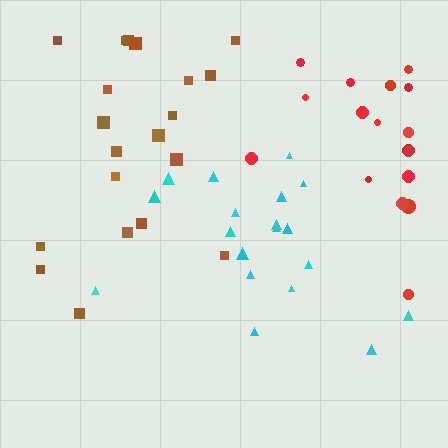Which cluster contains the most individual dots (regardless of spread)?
Brown (20).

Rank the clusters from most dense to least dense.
cyan, red, brown.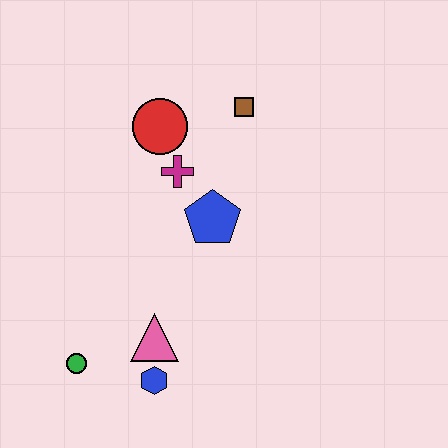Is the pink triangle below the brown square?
Yes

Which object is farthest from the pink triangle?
The brown square is farthest from the pink triangle.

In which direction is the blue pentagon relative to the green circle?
The blue pentagon is above the green circle.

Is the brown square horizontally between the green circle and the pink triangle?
No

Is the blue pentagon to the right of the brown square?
No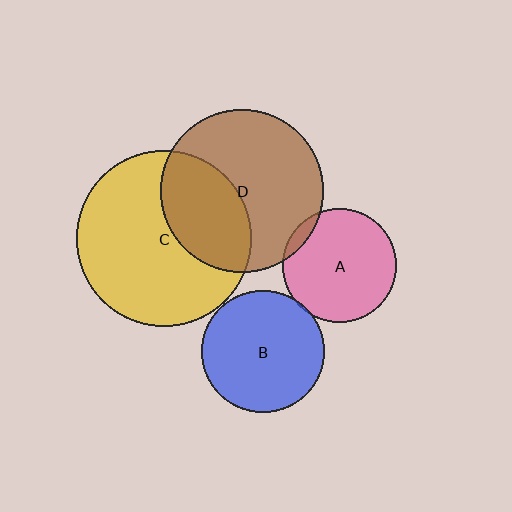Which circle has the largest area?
Circle C (yellow).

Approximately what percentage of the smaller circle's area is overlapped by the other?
Approximately 5%.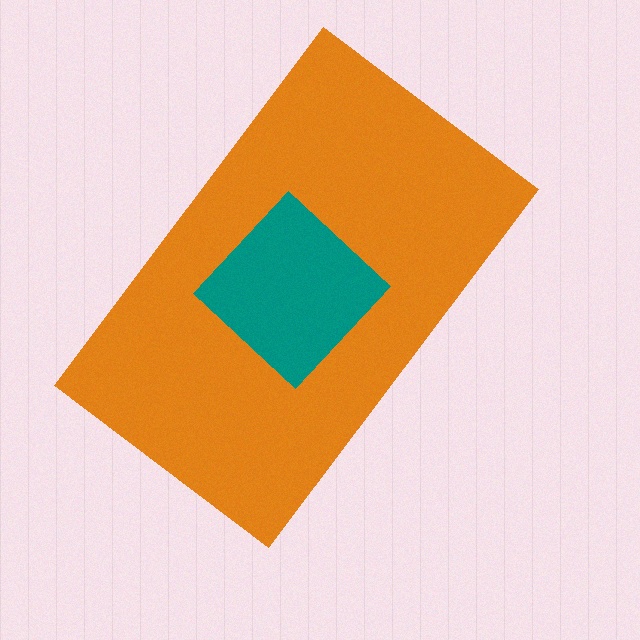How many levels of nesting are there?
2.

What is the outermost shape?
The orange rectangle.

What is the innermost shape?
The teal diamond.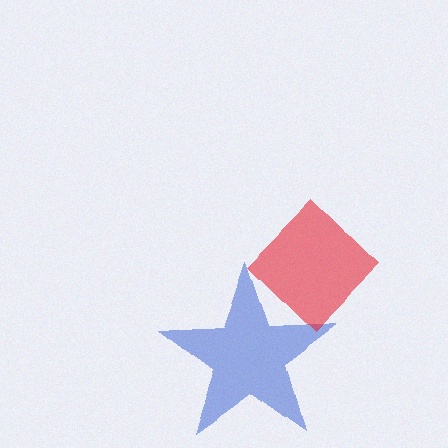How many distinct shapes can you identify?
There are 2 distinct shapes: a blue star, a red diamond.